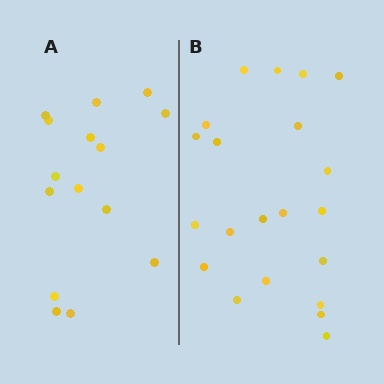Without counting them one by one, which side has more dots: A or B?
Region B (the right region) has more dots.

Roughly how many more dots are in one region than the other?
Region B has about 6 more dots than region A.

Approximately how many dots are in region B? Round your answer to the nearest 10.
About 20 dots. (The exact count is 21, which rounds to 20.)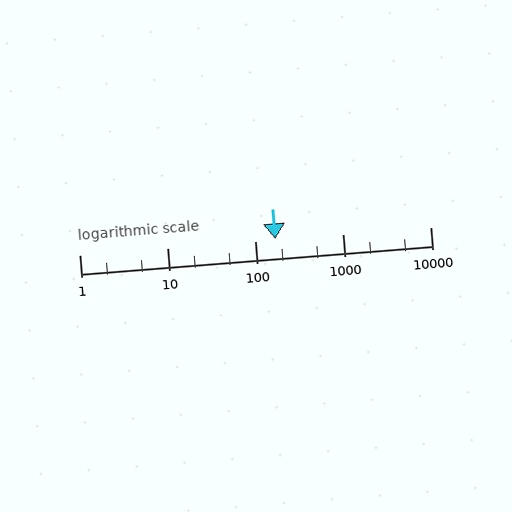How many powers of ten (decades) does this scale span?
The scale spans 4 decades, from 1 to 10000.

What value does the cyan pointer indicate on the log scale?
The pointer indicates approximately 170.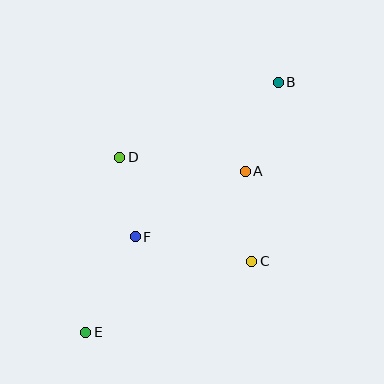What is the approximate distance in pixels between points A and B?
The distance between A and B is approximately 95 pixels.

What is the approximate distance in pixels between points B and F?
The distance between B and F is approximately 210 pixels.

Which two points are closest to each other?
Points D and F are closest to each other.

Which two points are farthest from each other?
Points B and E are farthest from each other.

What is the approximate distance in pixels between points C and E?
The distance between C and E is approximately 181 pixels.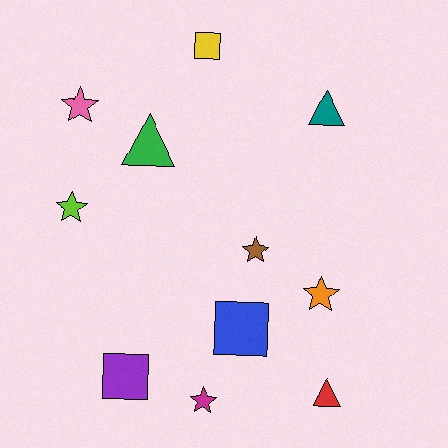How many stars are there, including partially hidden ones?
There are 5 stars.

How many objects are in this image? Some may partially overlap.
There are 11 objects.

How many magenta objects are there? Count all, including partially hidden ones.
There is 1 magenta object.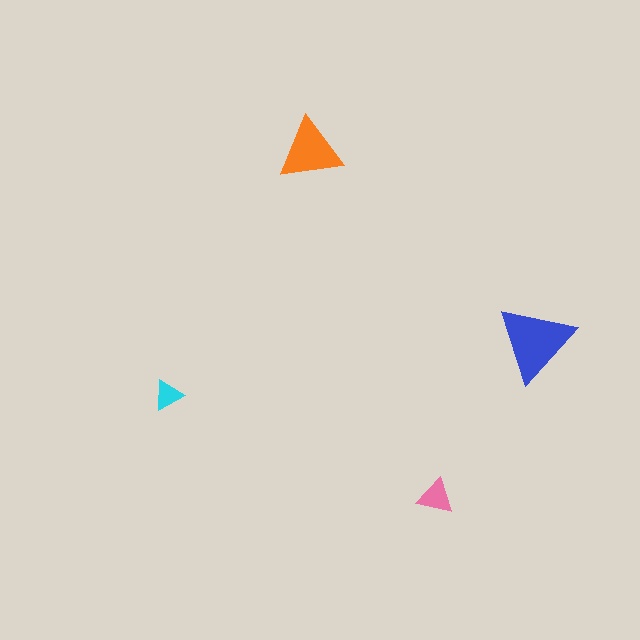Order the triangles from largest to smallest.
the blue one, the orange one, the pink one, the cyan one.